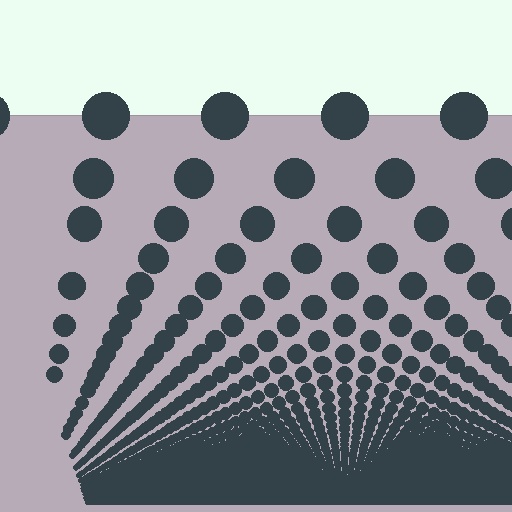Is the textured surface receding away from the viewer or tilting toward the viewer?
The surface appears to tilt toward the viewer. Texture elements get larger and sparser toward the top.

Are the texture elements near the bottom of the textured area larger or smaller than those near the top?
Smaller. The gradient is inverted — elements near the bottom are smaller and denser.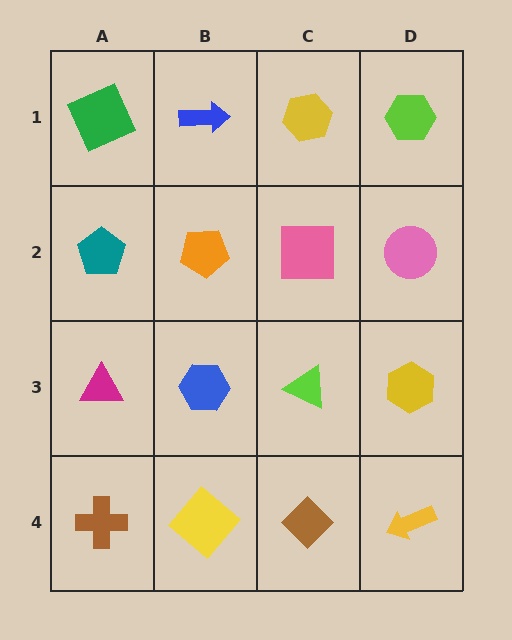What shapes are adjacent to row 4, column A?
A magenta triangle (row 3, column A), a yellow diamond (row 4, column B).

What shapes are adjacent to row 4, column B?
A blue hexagon (row 3, column B), a brown cross (row 4, column A), a brown diamond (row 4, column C).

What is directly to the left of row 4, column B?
A brown cross.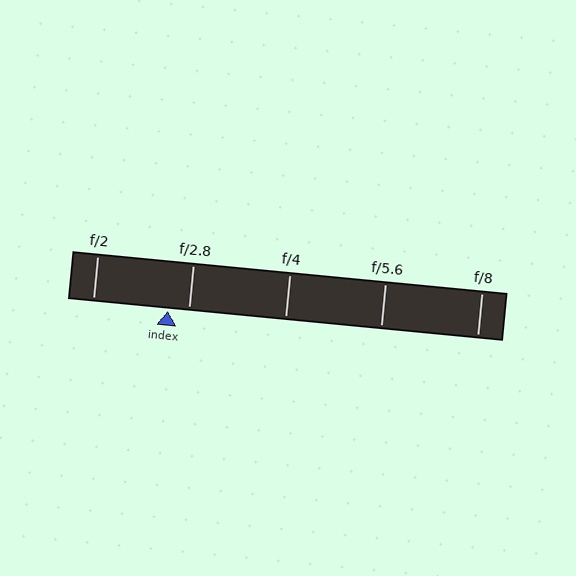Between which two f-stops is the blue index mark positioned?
The index mark is between f/2 and f/2.8.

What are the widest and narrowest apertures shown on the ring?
The widest aperture shown is f/2 and the narrowest is f/8.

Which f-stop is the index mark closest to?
The index mark is closest to f/2.8.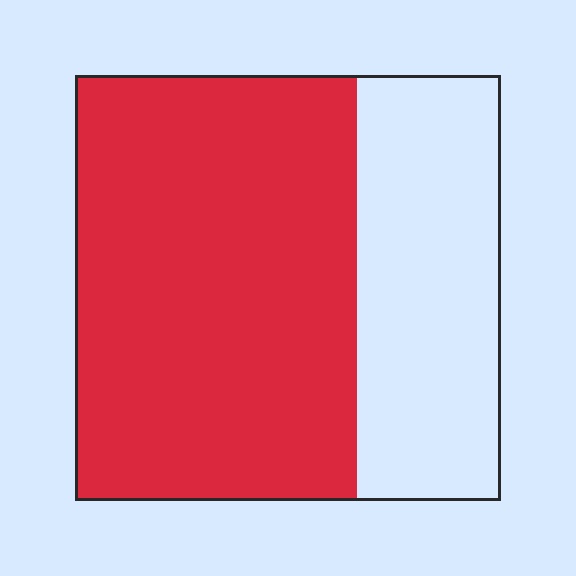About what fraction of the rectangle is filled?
About two thirds (2/3).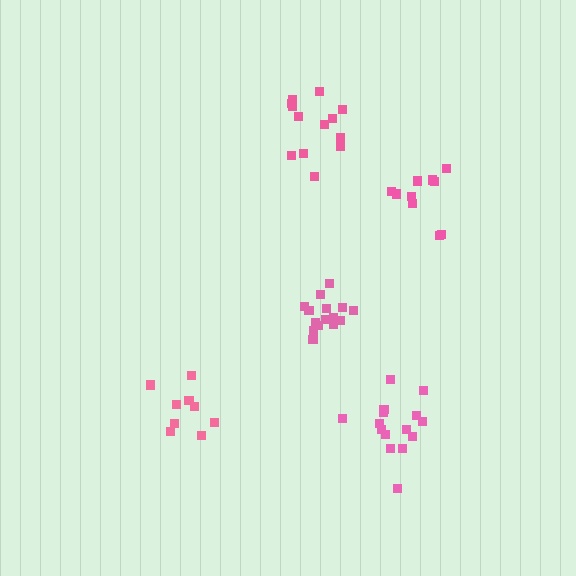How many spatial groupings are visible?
There are 5 spatial groupings.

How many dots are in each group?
Group 1: 9 dots, Group 2: 15 dots, Group 3: 13 dots, Group 4: 15 dots, Group 5: 10 dots (62 total).